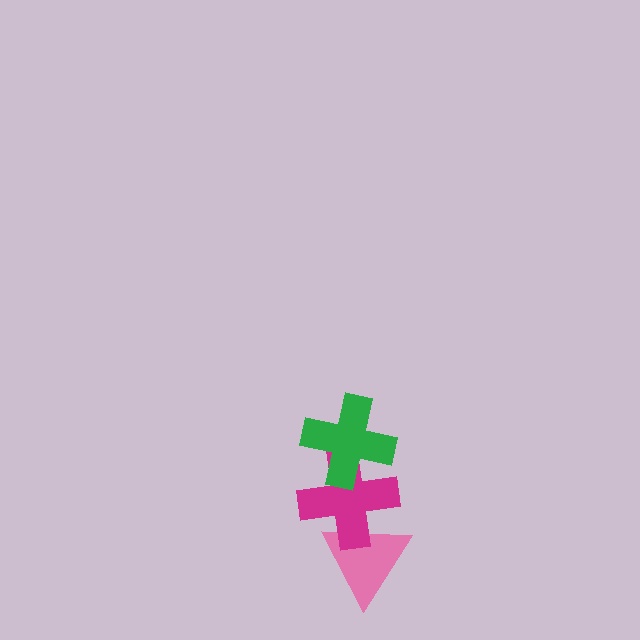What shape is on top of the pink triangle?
The magenta cross is on top of the pink triangle.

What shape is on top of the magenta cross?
The green cross is on top of the magenta cross.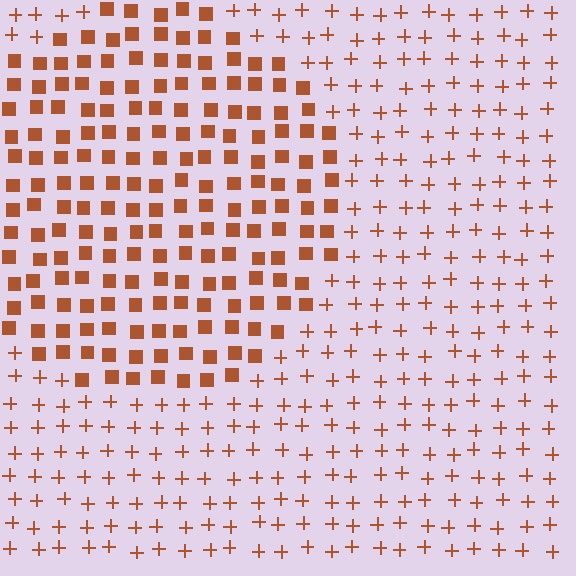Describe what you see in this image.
The image is filled with small brown elements arranged in a uniform grid. A circle-shaped region contains squares, while the surrounding area contains plus signs. The boundary is defined purely by the change in element shape.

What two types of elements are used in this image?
The image uses squares inside the circle region and plus signs outside it.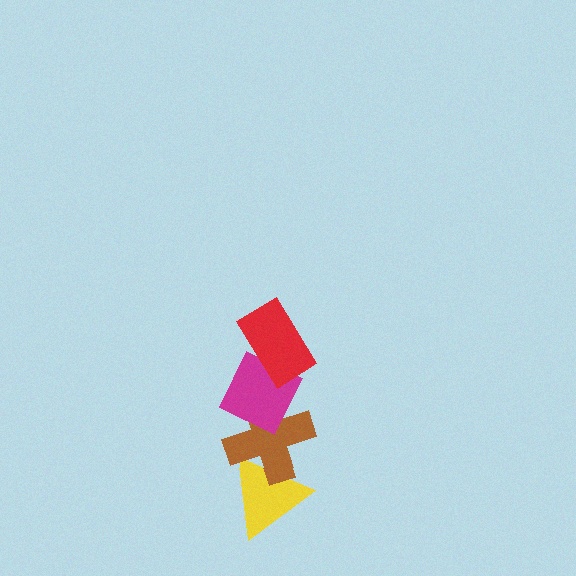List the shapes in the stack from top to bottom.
From top to bottom: the red rectangle, the magenta diamond, the brown cross, the yellow triangle.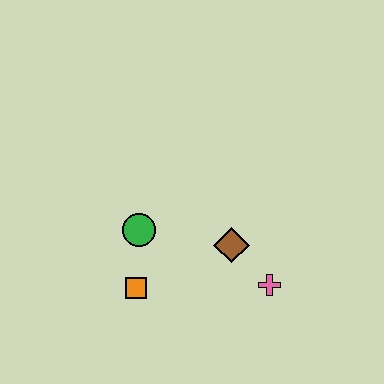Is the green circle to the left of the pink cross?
Yes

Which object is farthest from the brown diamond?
The orange square is farthest from the brown diamond.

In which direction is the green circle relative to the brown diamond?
The green circle is to the left of the brown diamond.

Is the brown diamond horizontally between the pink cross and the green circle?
Yes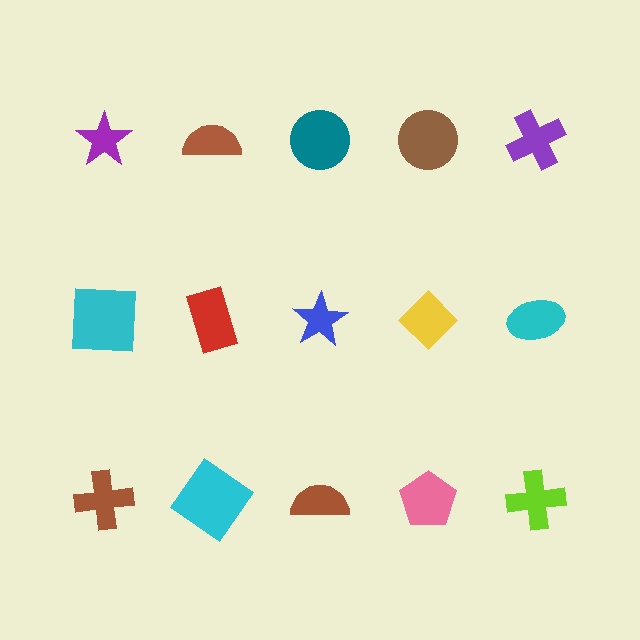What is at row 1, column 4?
A brown circle.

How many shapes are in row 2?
5 shapes.